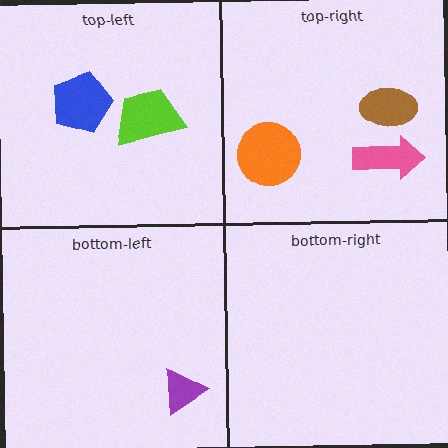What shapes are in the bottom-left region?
The purple triangle.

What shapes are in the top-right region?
The pink arrow, the orange circle, the brown ellipse.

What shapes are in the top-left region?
The lime trapezoid, the blue pentagon.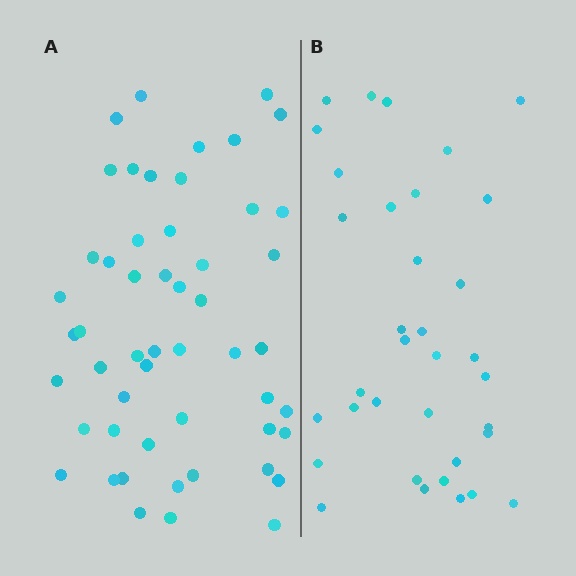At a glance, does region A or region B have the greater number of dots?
Region A (the left region) has more dots.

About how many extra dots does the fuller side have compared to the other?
Region A has approximately 15 more dots than region B.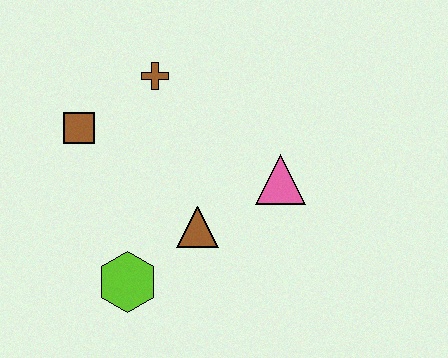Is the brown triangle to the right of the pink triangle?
No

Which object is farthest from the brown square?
The pink triangle is farthest from the brown square.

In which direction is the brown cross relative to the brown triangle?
The brown cross is above the brown triangle.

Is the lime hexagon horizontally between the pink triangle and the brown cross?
No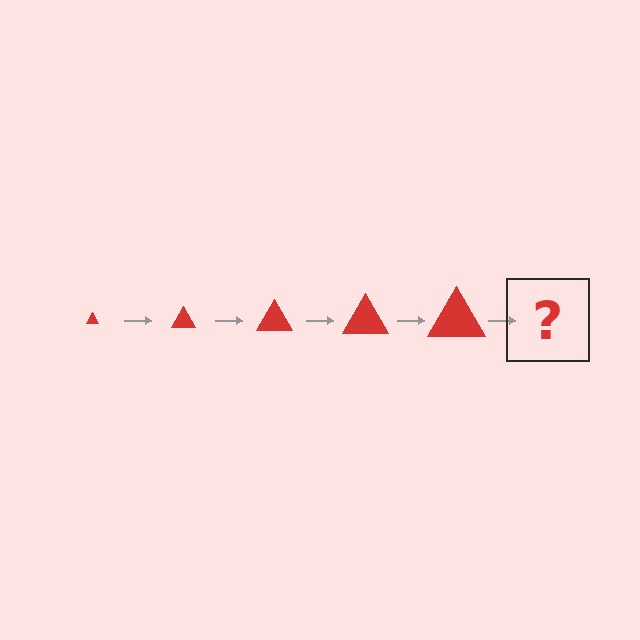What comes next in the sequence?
The next element should be a red triangle, larger than the previous one.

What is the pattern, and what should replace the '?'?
The pattern is that the triangle gets progressively larger each step. The '?' should be a red triangle, larger than the previous one.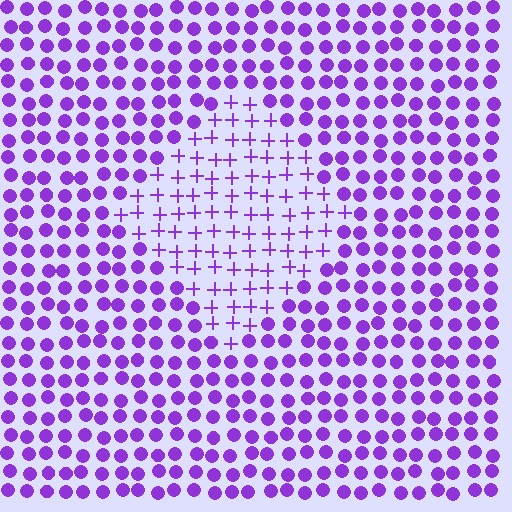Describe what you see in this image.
The image is filled with small purple elements arranged in a uniform grid. A diamond-shaped region contains plus signs, while the surrounding area contains circles. The boundary is defined purely by the change in element shape.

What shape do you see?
I see a diamond.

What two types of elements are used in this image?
The image uses plus signs inside the diamond region and circles outside it.